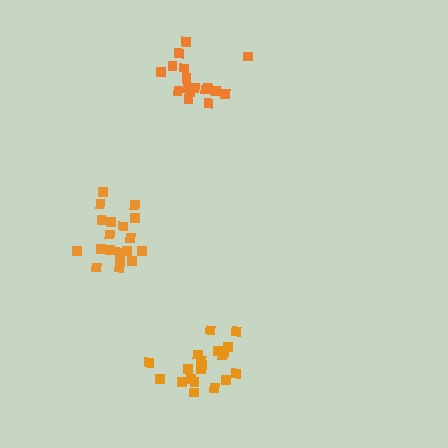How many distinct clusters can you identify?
There are 3 distinct clusters.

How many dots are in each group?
Group 1: 19 dots, Group 2: 17 dots, Group 3: 20 dots (56 total).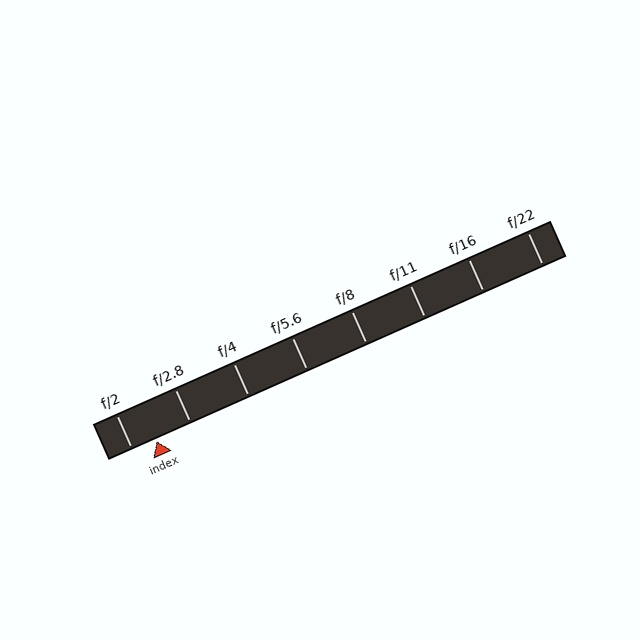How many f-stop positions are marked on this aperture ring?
There are 8 f-stop positions marked.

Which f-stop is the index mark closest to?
The index mark is closest to f/2.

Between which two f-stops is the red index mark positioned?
The index mark is between f/2 and f/2.8.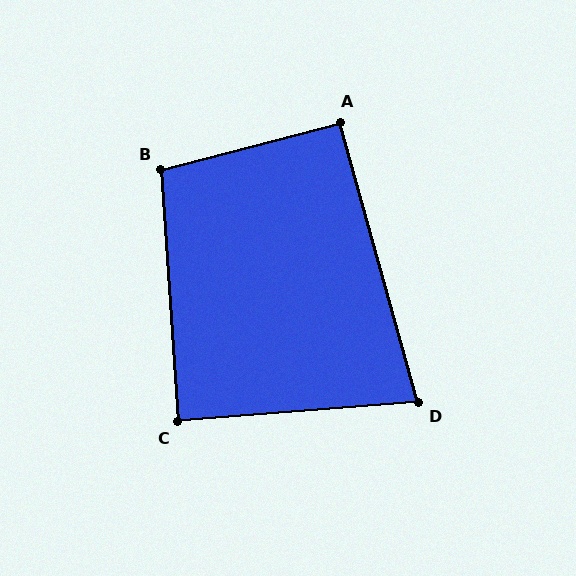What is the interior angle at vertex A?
Approximately 91 degrees (approximately right).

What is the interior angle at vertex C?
Approximately 89 degrees (approximately right).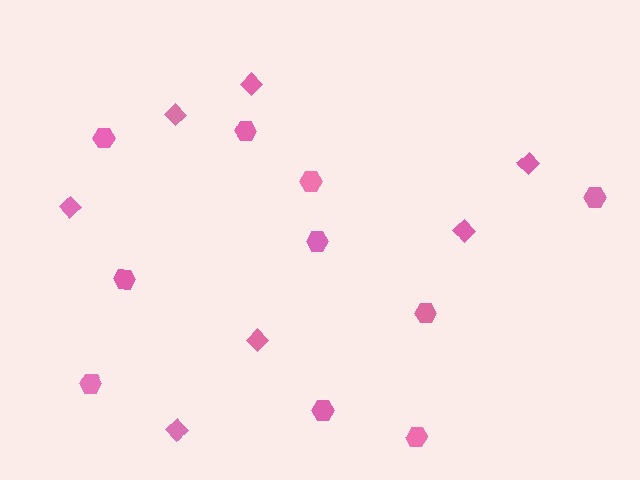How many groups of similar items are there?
There are 2 groups: one group of hexagons (10) and one group of diamonds (7).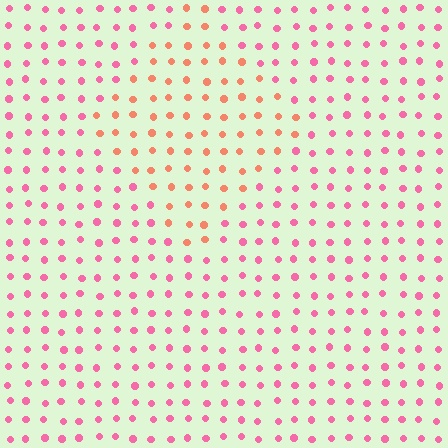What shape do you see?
I see a diamond.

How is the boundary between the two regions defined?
The boundary is defined purely by a slight shift in hue (about 38 degrees). Spacing, size, and orientation are identical on both sides.